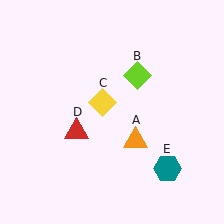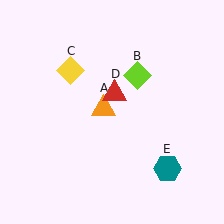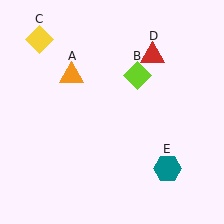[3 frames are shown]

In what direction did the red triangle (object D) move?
The red triangle (object D) moved up and to the right.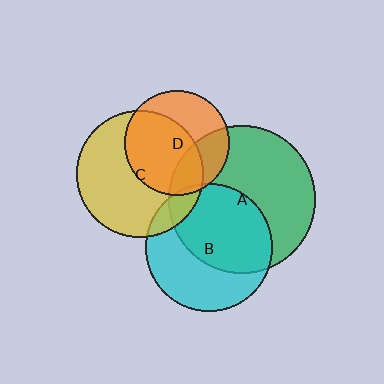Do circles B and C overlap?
Yes.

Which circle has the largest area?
Circle A (green).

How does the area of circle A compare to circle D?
Approximately 2.0 times.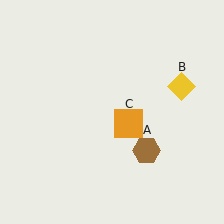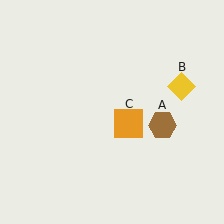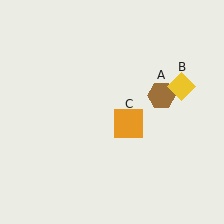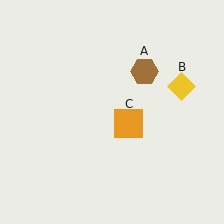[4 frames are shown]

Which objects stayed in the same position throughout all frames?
Yellow diamond (object B) and orange square (object C) remained stationary.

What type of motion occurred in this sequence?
The brown hexagon (object A) rotated counterclockwise around the center of the scene.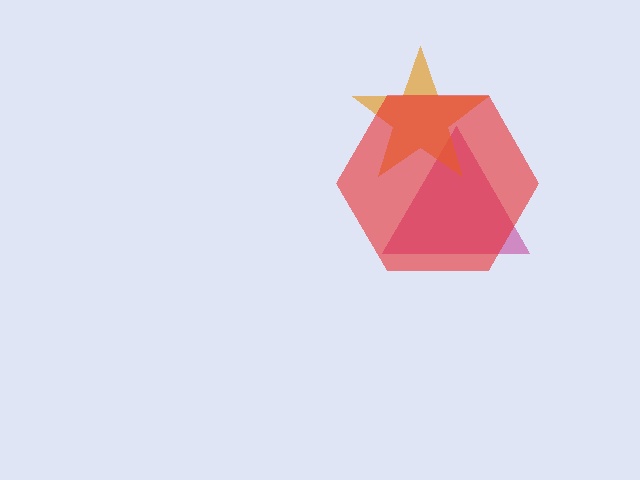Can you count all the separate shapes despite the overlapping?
Yes, there are 3 separate shapes.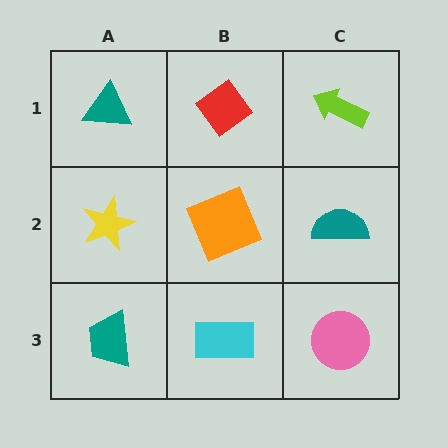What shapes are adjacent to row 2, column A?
A teal triangle (row 1, column A), a teal trapezoid (row 3, column A), an orange square (row 2, column B).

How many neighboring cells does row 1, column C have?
2.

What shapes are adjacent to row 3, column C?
A teal semicircle (row 2, column C), a cyan rectangle (row 3, column B).